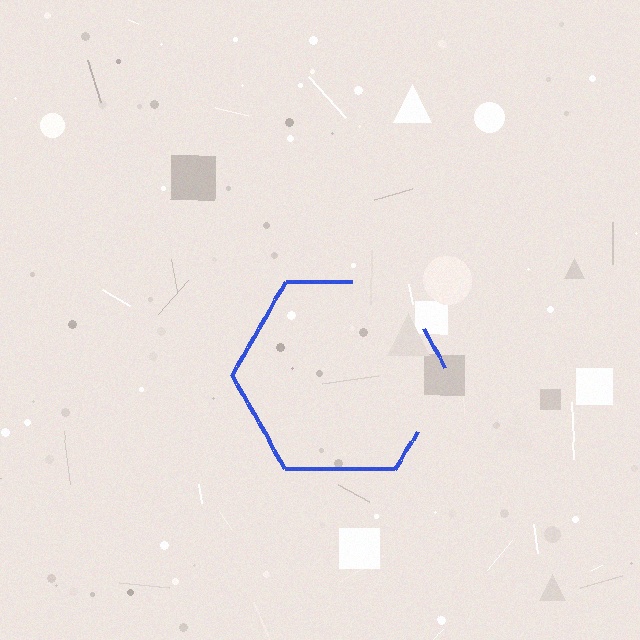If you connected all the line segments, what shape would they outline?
They would outline a hexagon.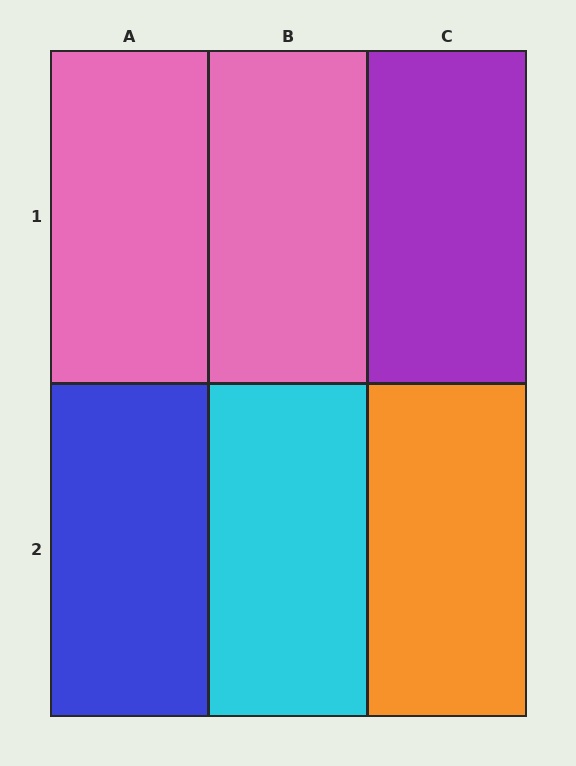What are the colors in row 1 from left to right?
Pink, pink, purple.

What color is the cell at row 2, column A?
Blue.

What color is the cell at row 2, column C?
Orange.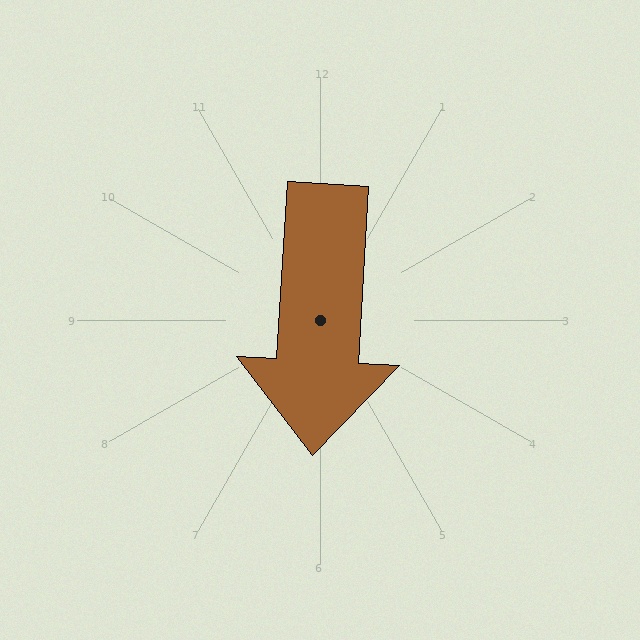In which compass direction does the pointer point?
South.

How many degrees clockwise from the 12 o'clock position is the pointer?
Approximately 183 degrees.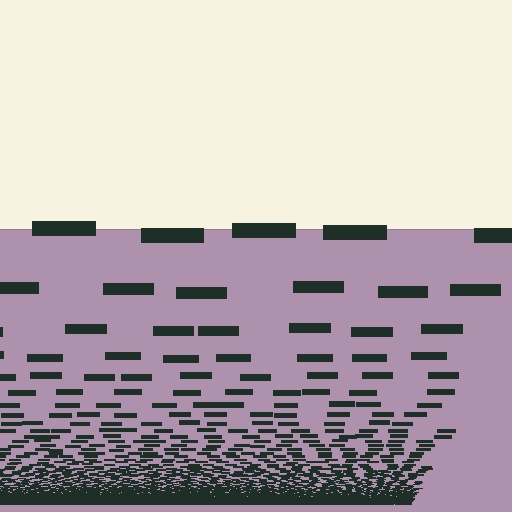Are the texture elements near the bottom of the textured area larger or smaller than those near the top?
Smaller. The gradient is inverted — elements near the bottom are smaller and denser.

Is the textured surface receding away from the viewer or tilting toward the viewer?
The surface appears to tilt toward the viewer. Texture elements get larger and sparser toward the top.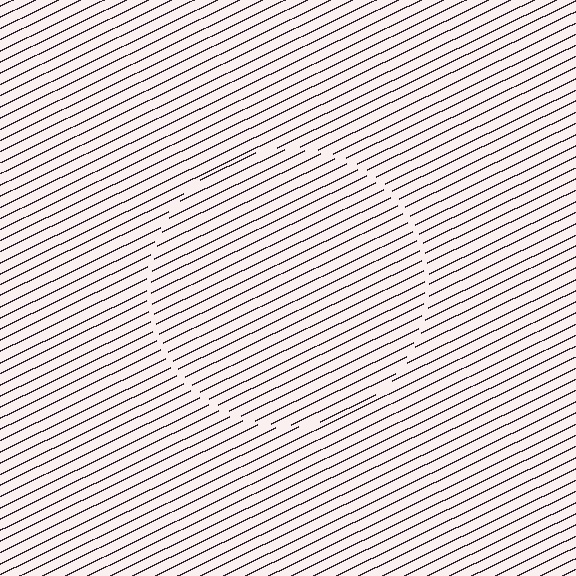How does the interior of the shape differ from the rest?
The interior of the shape contains the same grating, shifted by half a period — the contour is defined by the phase discontinuity where line-ends from the inner and outer gratings abut.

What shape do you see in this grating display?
An illusory circle. The interior of the shape contains the same grating, shifted by half a period — the contour is defined by the phase discontinuity where line-ends from the inner and outer gratings abut.